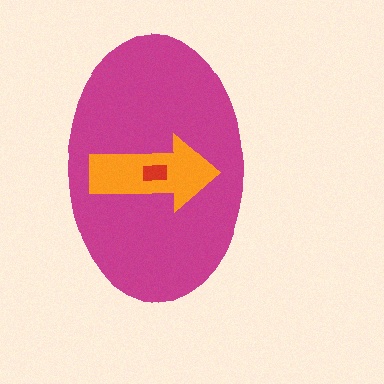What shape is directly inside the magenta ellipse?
The orange arrow.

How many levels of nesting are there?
3.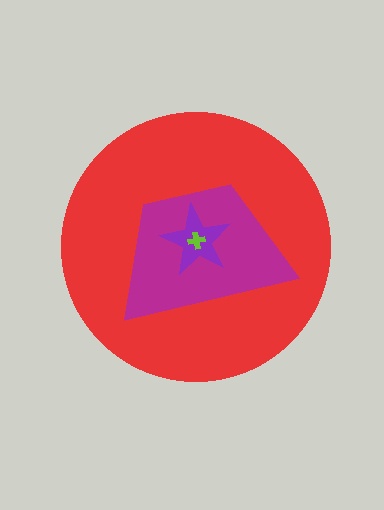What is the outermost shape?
The red circle.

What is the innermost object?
The lime cross.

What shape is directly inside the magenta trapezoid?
The purple star.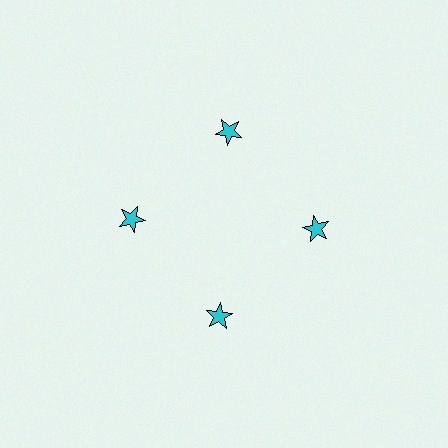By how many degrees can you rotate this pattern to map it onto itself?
The pattern maps onto itself every 90 degrees of rotation.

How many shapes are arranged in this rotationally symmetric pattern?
There are 4 shapes, arranged in 4 groups of 1.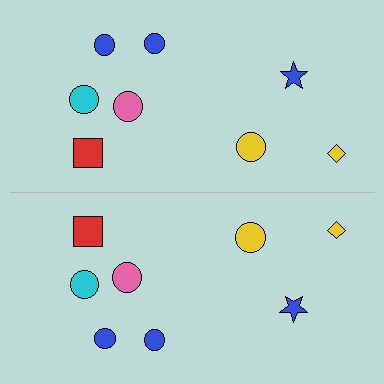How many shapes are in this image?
There are 16 shapes in this image.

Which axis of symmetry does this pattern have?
The pattern has a horizontal axis of symmetry running through the center of the image.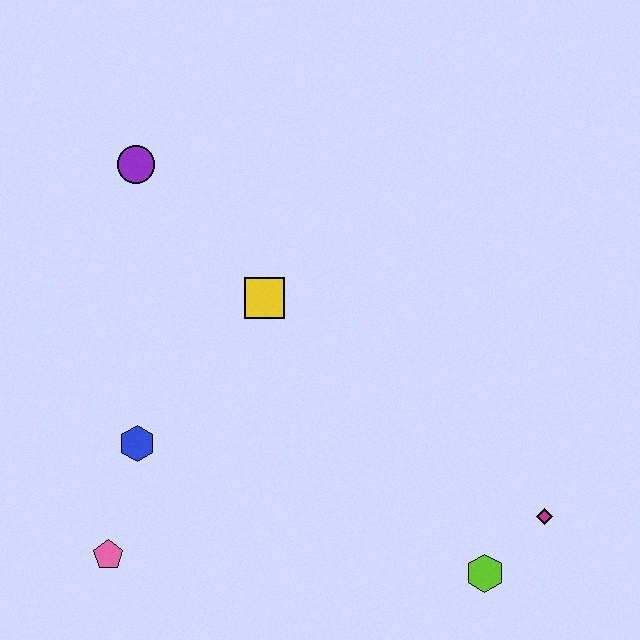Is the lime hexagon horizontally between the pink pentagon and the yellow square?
No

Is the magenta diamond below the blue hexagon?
Yes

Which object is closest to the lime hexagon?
The magenta diamond is closest to the lime hexagon.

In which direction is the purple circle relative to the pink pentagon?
The purple circle is above the pink pentagon.